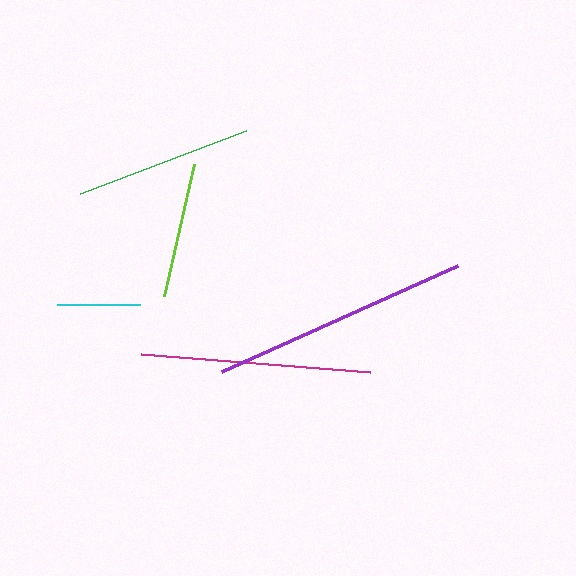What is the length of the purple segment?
The purple segment is approximately 259 pixels long.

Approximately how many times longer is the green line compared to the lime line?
The green line is approximately 1.3 times the length of the lime line.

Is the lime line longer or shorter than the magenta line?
The magenta line is longer than the lime line.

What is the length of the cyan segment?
The cyan segment is approximately 83 pixels long.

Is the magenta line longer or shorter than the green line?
The magenta line is longer than the green line.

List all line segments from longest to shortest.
From longest to shortest: purple, magenta, green, lime, cyan.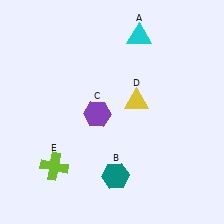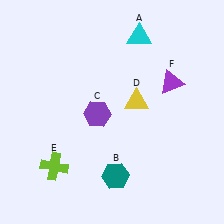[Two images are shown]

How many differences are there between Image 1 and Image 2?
There is 1 difference between the two images.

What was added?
A purple triangle (F) was added in Image 2.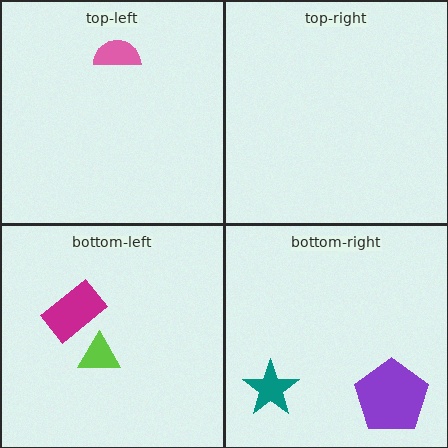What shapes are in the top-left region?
The pink semicircle.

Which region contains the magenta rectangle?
The bottom-left region.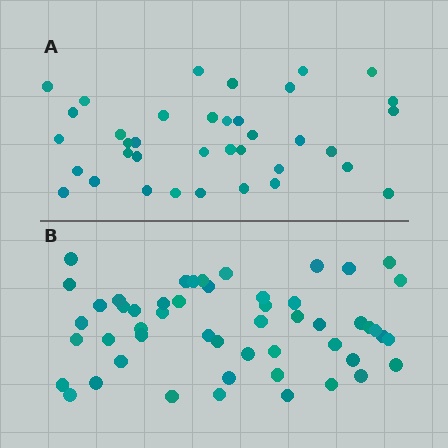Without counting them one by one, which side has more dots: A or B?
Region B (the bottom region) has more dots.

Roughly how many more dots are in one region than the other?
Region B has approximately 15 more dots than region A.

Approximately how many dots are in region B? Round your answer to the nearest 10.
About 50 dots. (The exact count is 52, which rounds to 50.)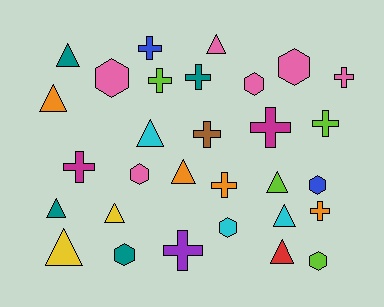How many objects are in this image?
There are 30 objects.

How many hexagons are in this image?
There are 8 hexagons.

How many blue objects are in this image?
There are 2 blue objects.